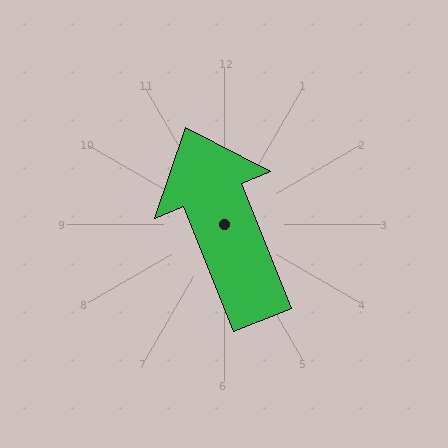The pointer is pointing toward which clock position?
Roughly 11 o'clock.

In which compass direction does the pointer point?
North.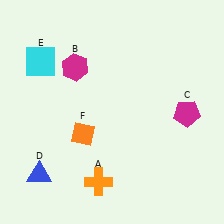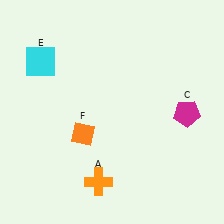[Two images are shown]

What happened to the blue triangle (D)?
The blue triangle (D) was removed in Image 2. It was in the bottom-left area of Image 1.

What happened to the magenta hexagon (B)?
The magenta hexagon (B) was removed in Image 2. It was in the top-left area of Image 1.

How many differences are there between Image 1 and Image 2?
There are 2 differences between the two images.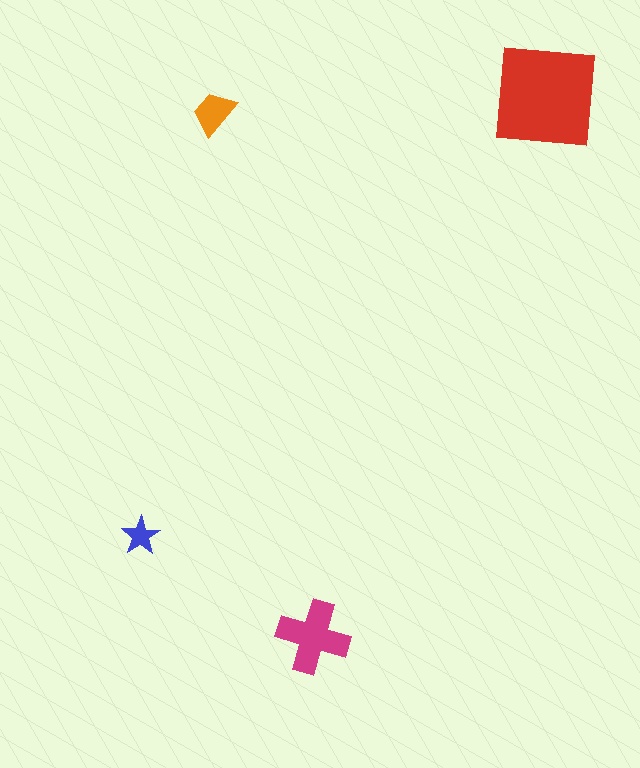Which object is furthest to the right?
The red square is rightmost.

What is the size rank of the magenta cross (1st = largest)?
2nd.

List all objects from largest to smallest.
The red square, the magenta cross, the orange trapezoid, the blue star.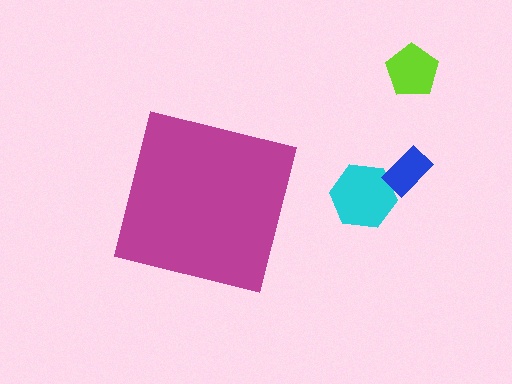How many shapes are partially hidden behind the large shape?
0 shapes are partially hidden.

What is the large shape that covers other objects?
A magenta square.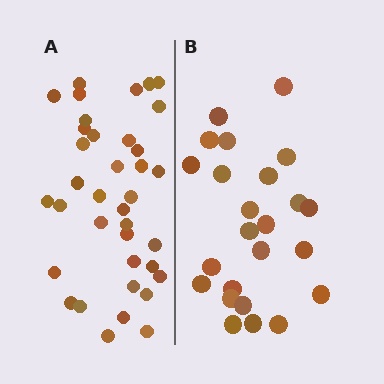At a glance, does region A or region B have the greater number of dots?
Region A (the left region) has more dots.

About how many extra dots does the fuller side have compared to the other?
Region A has approximately 15 more dots than region B.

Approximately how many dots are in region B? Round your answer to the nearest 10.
About 20 dots. (The exact count is 24, which rounds to 20.)